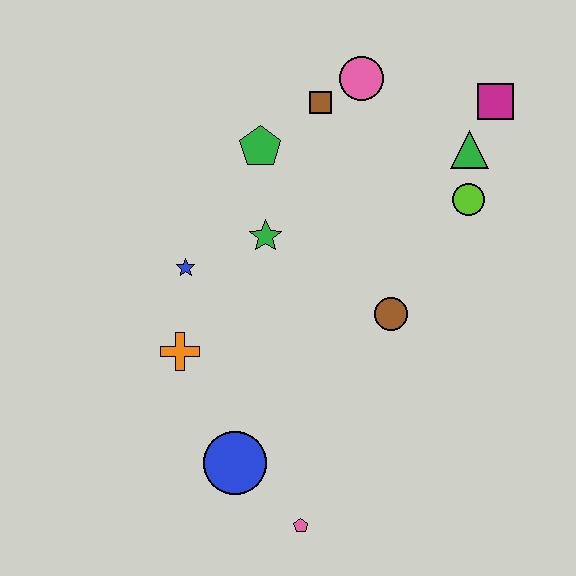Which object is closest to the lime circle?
The green triangle is closest to the lime circle.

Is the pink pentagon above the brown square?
No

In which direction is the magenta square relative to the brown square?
The magenta square is to the right of the brown square.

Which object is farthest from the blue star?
The magenta square is farthest from the blue star.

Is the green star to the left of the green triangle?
Yes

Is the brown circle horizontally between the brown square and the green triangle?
Yes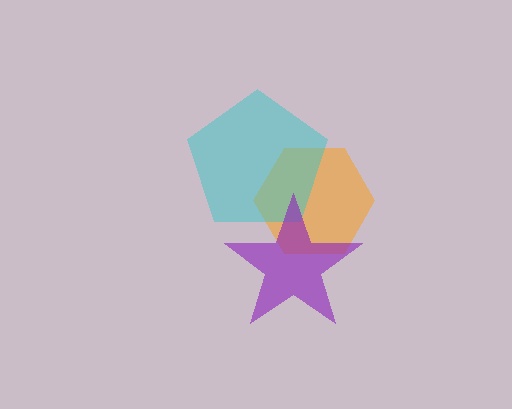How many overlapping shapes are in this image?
There are 3 overlapping shapes in the image.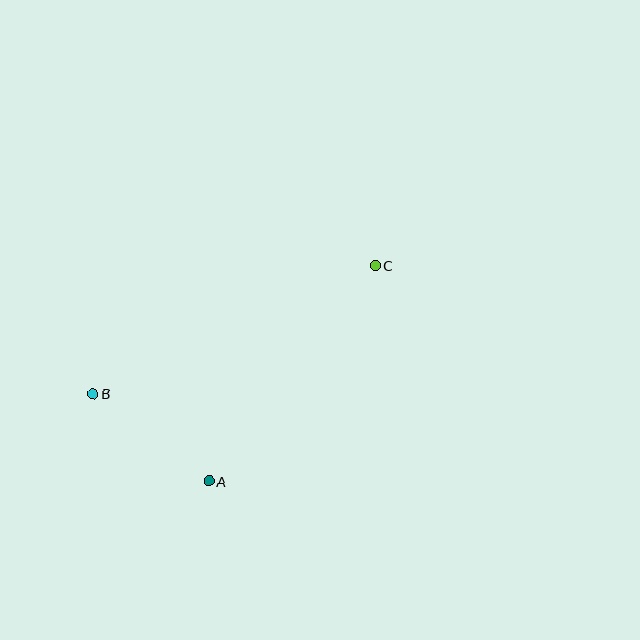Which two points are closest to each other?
Points A and B are closest to each other.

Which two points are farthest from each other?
Points B and C are farthest from each other.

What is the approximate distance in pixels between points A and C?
The distance between A and C is approximately 273 pixels.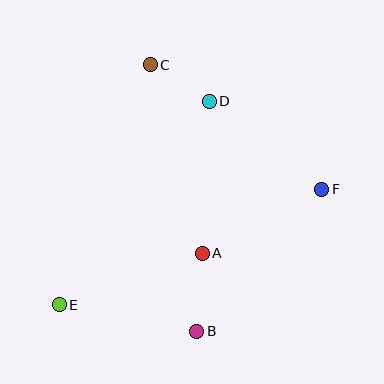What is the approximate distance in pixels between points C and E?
The distance between C and E is approximately 256 pixels.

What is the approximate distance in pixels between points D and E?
The distance between D and E is approximately 252 pixels.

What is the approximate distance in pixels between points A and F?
The distance between A and F is approximately 136 pixels.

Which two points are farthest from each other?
Points E and F are farthest from each other.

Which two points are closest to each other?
Points C and D are closest to each other.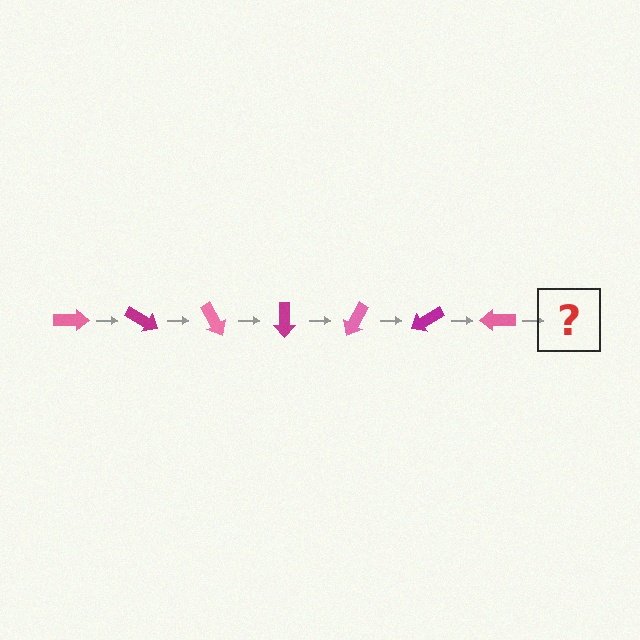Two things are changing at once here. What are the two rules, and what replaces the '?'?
The two rules are that it rotates 30 degrees each step and the color cycles through pink and magenta. The '?' should be a magenta arrow, rotated 210 degrees from the start.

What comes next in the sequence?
The next element should be a magenta arrow, rotated 210 degrees from the start.